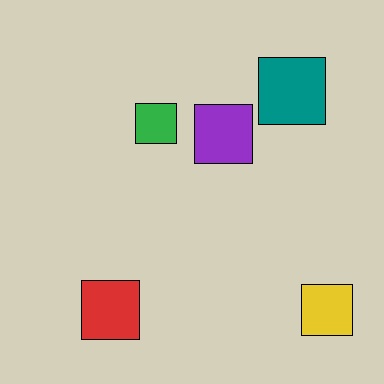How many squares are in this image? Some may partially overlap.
There are 5 squares.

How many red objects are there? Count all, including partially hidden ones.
There is 1 red object.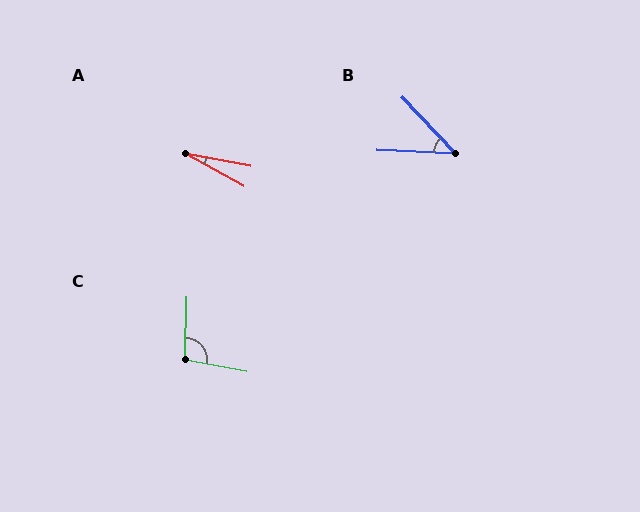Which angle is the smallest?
A, at approximately 18 degrees.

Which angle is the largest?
C, at approximately 99 degrees.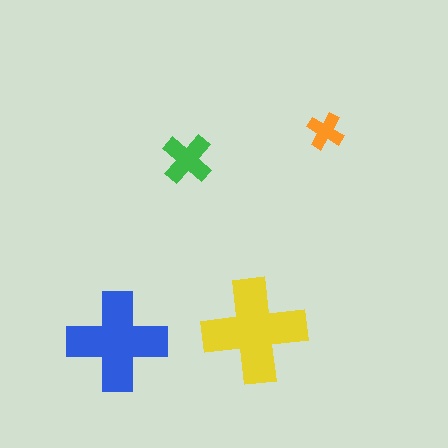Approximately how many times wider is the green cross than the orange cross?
About 1.5 times wider.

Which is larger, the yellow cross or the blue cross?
The yellow one.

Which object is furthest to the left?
The blue cross is leftmost.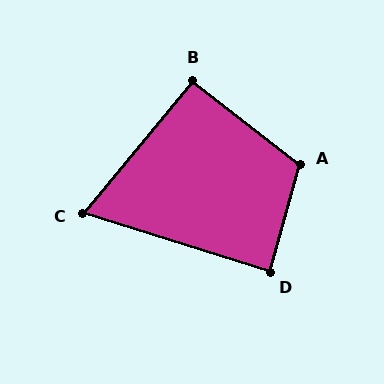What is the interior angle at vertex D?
Approximately 88 degrees (approximately right).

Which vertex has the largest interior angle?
A, at approximately 112 degrees.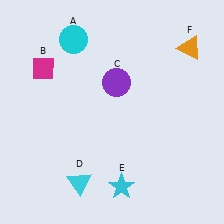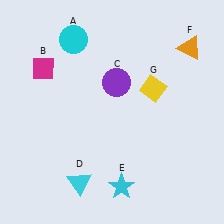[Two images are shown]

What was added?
A yellow diamond (G) was added in Image 2.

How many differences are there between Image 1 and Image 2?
There is 1 difference between the two images.